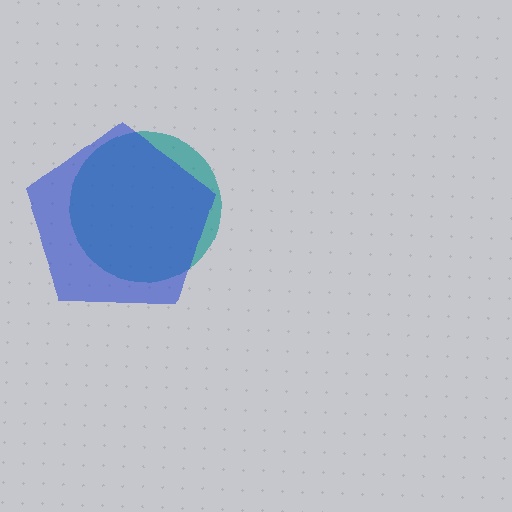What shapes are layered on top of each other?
The layered shapes are: a teal circle, a blue pentagon.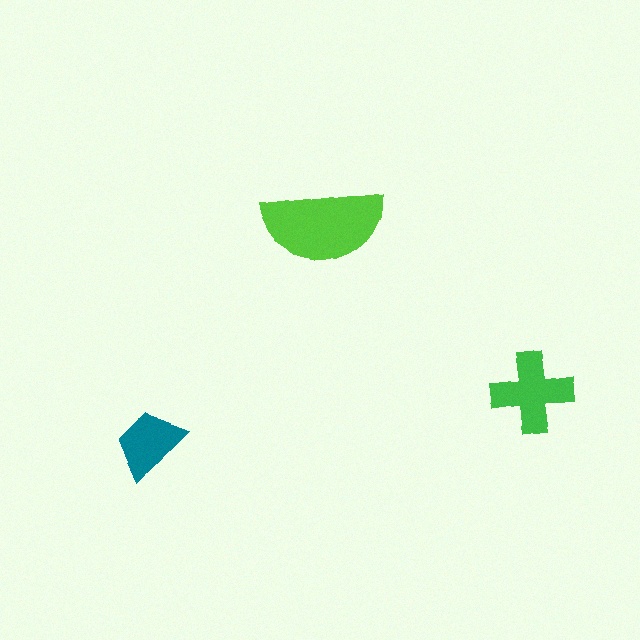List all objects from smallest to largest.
The teal trapezoid, the green cross, the lime semicircle.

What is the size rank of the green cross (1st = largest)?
2nd.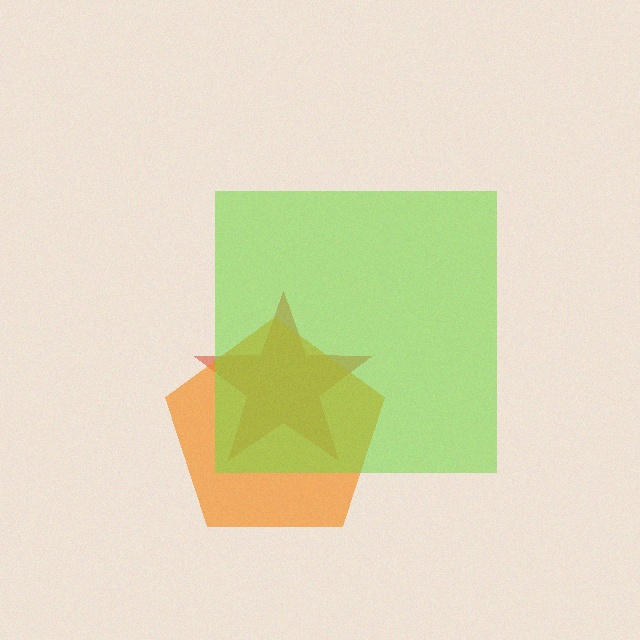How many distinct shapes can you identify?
There are 3 distinct shapes: a red star, an orange pentagon, a lime square.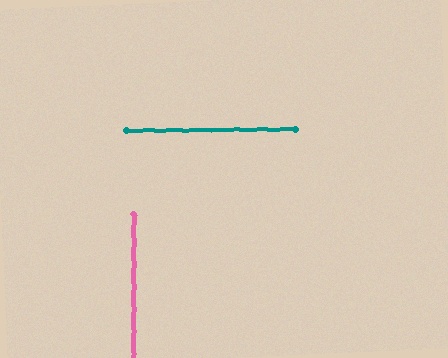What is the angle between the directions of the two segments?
Approximately 89 degrees.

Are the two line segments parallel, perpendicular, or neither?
Perpendicular — they meet at approximately 89°.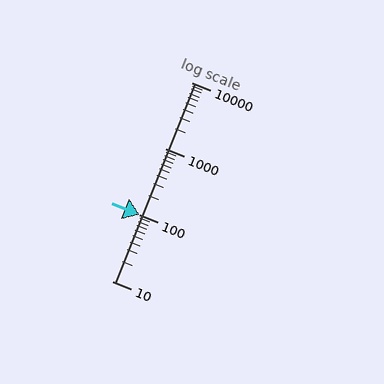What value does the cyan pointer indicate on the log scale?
The pointer indicates approximately 100.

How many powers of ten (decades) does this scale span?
The scale spans 3 decades, from 10 to 10000.